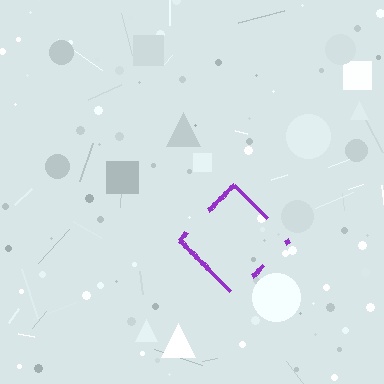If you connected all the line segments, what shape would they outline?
They would outline a diamond.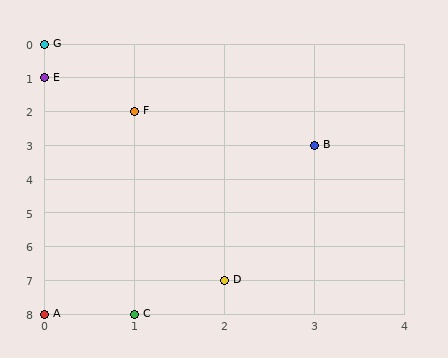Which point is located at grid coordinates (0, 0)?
Point G is at (0, 0).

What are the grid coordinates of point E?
Point E is at grid coordinates (0, 1).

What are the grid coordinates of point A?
Point A is at grid coordinates (0, 8).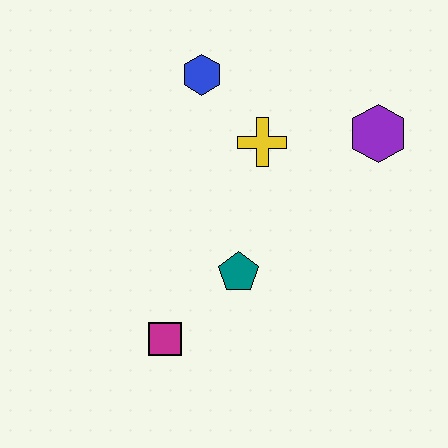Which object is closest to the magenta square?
The teal pentagon is closest to the magenta square.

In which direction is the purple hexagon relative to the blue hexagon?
The purple hexagon is to the right of the blue hexagon.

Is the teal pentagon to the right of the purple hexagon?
No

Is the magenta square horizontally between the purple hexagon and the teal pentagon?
No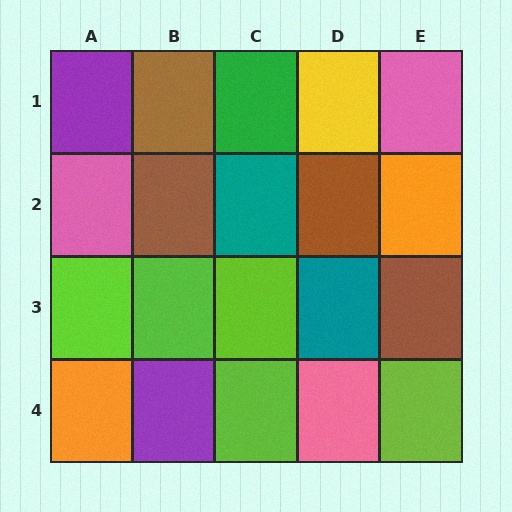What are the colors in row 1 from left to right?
Purple, brown, green, yellow, pink.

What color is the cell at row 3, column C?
Lime.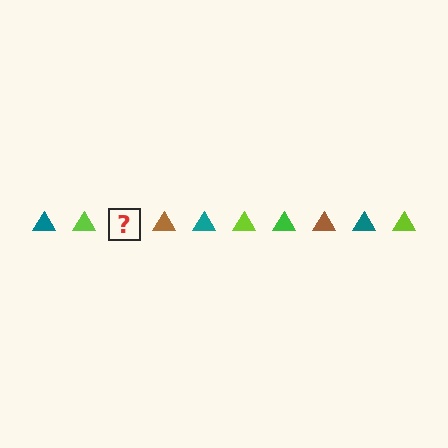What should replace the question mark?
The question mark should be replaced with a green triangle.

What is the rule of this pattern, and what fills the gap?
The rule is that the pattern cycles through teal, lime, green, brown triangles. The gap should be filled with a green triangle.